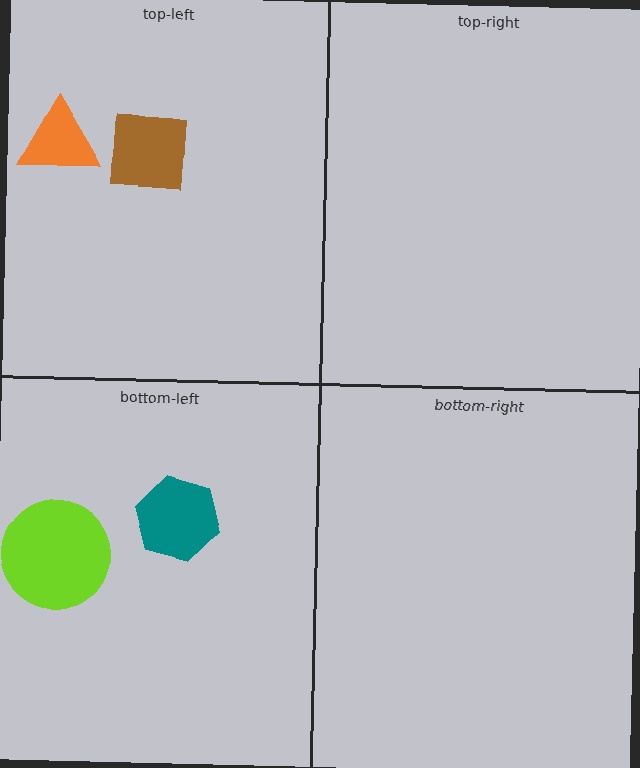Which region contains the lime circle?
The bottom-left region.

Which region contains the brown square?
The top-left region.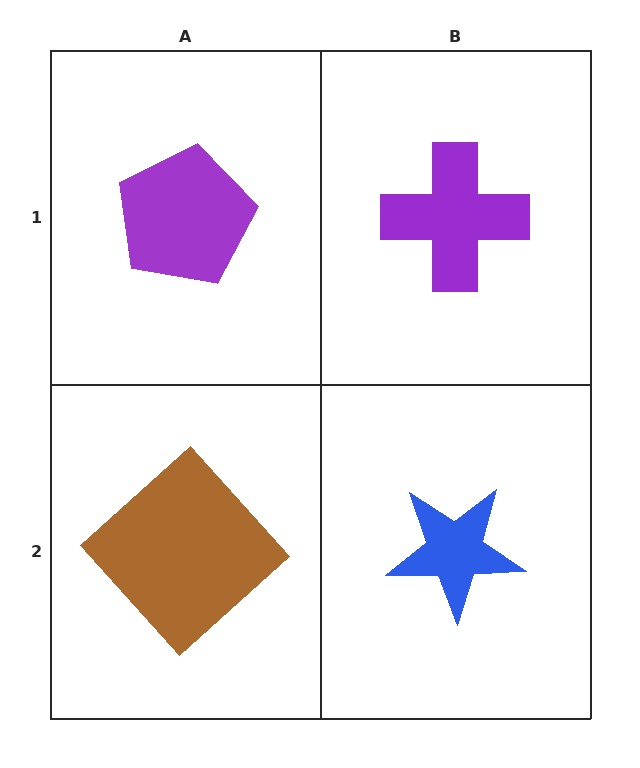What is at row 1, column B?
A purple cross.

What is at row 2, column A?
A brown diamond.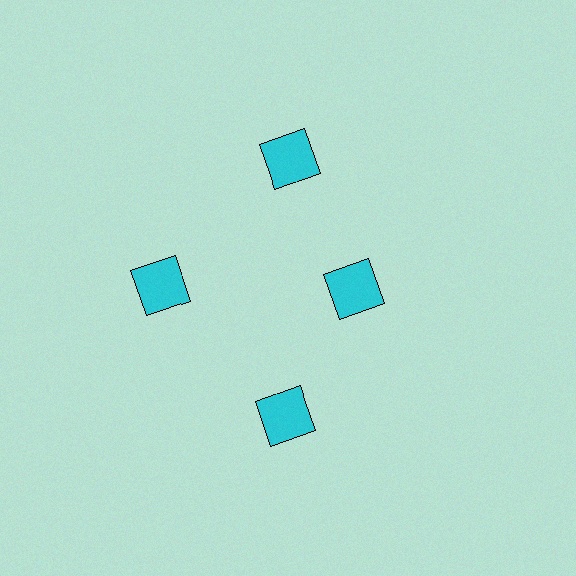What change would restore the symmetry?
The symmetry would be restored by moving it outward, back onto the ring so that all 4 squares sit at equal angles and equal distance from the center.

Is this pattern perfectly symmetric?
No. The 4 cyan squares are arranged in a ring, but one element near the 3 o'clock position is pulled inward toward the center, breaking the 4-fold rotational symmetry.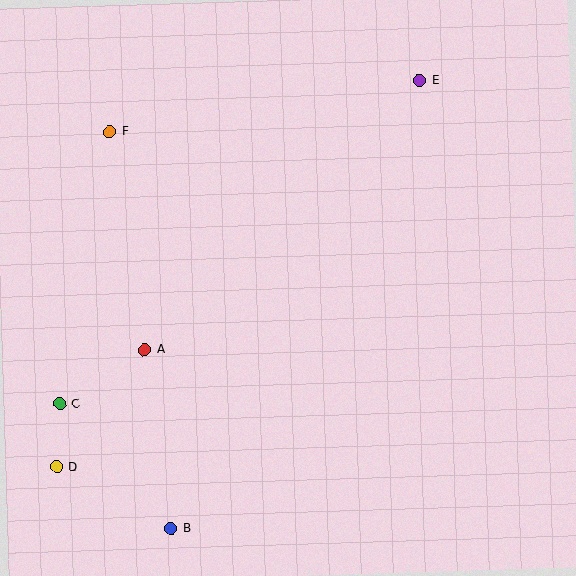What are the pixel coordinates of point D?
Point D is at (57, 467).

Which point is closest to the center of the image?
Point A at (145, 350) is closest to the center.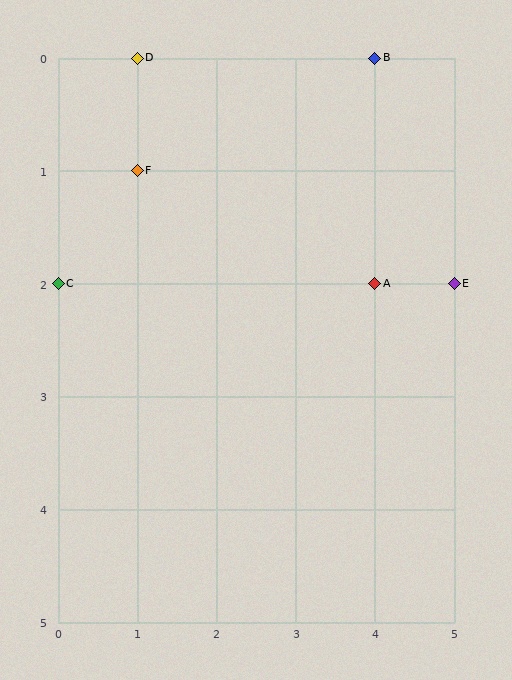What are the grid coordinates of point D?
Point D is at grid coordinates (1, 0).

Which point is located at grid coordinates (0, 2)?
Point C is at (0, 2).